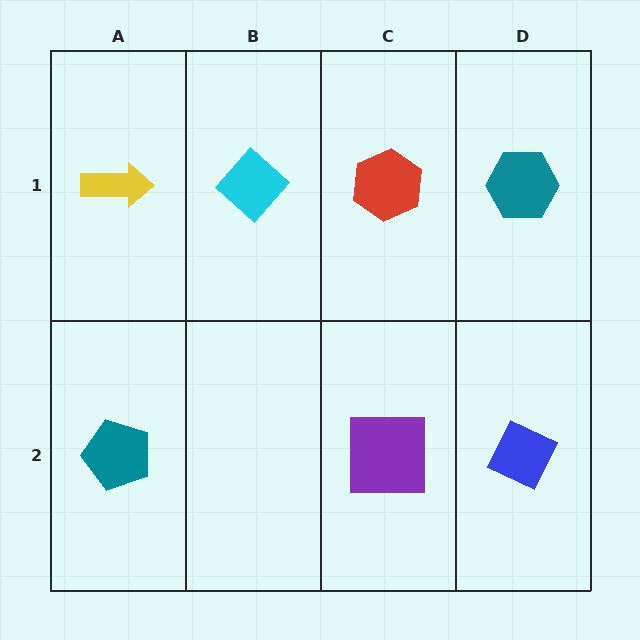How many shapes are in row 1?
4 shapes.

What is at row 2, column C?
A purple square.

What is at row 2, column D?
A blue diamond.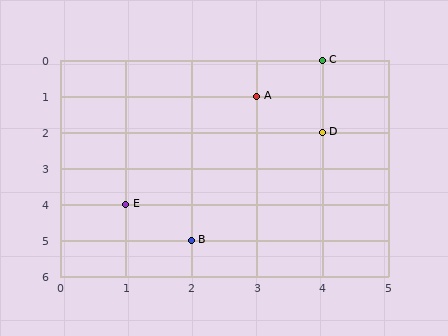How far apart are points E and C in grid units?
Points E and C are 3 columns and 4 rows apart (about 5.0 grid units diagonally).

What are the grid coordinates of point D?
Point D is at grid coordinates (4, 2).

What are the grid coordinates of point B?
Point B is at grid coordinates (2, 5).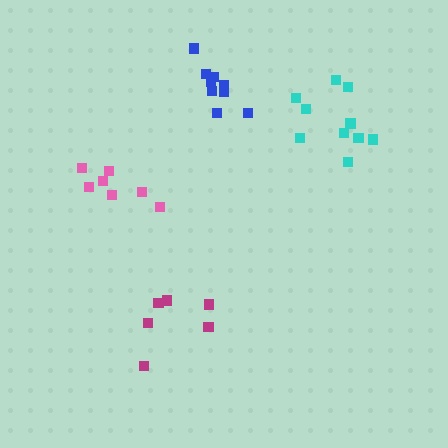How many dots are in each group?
Group 1: 10 dots, Group 2: 6 dots, Group 3: 9 dots, Group 4: 7 dots (32 total).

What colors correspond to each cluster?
The clusters are colored: cyan, magenta, blue, pink.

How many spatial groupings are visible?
There are 4 spatial groupings.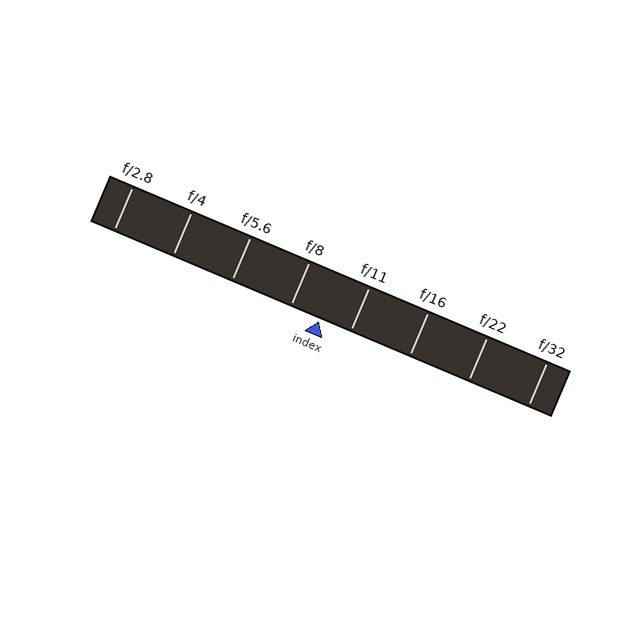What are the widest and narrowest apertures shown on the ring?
The widest aperture shown is f/2.8 and the narrowest is f/32.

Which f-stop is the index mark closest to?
The index mark is closest to f/8.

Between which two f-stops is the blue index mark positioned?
The index mark is between f/8 and f/11.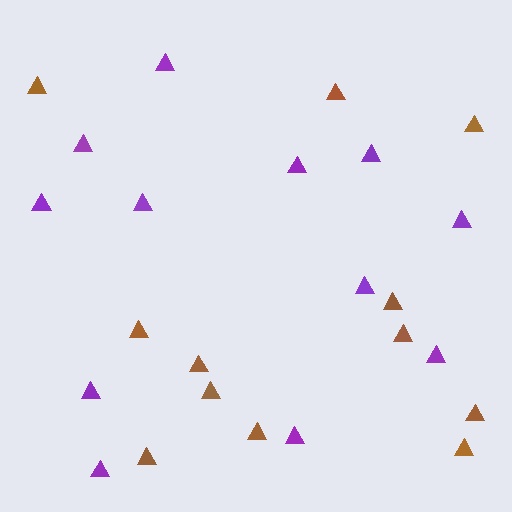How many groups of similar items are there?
There are 2 groups: one group of purple triangles (12) and one group of brown triangles (12).